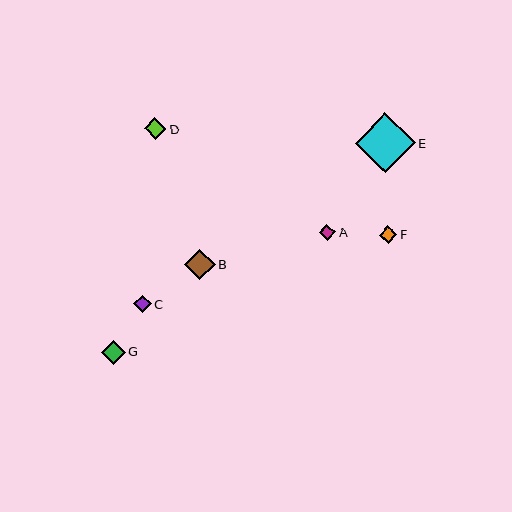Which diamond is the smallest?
Diamond A is the smallest with a size of approximately 16 pixels.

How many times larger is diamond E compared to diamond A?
Diamond E is approximately 3.8 times the size of diamond A.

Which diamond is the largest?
Diamond E is the largest with a size of approximately 60 pixels.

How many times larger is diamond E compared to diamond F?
Diamond E is approximately 3.4 times the size of diamond F.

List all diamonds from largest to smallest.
From largest to smallest: E, B, G, D, F, C, A.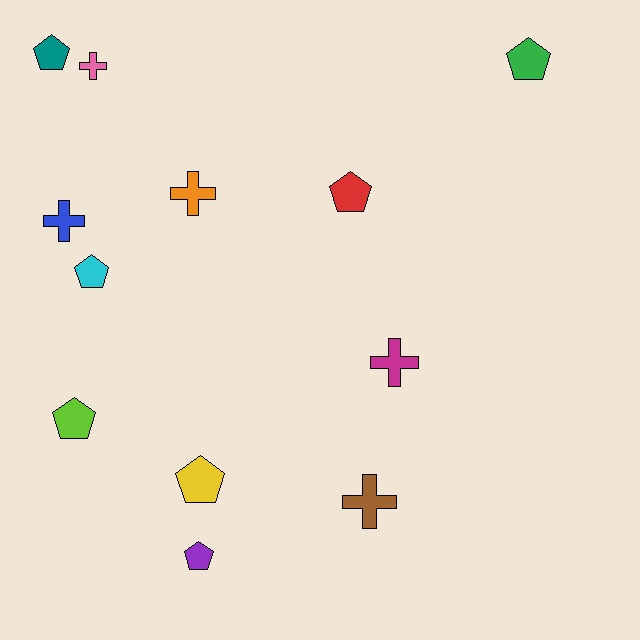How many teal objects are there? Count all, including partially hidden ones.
There is 1 teal object.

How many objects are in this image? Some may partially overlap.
There are 12 objects.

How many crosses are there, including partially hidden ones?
There are 5 crosses.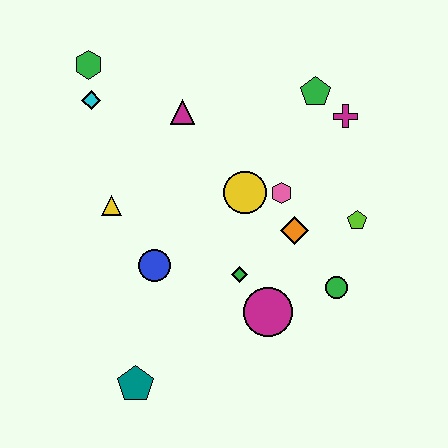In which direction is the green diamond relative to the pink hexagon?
The green diamond is below the pink hexagon.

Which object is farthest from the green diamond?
The green hexagon is farthest from the green diamond.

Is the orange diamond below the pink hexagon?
Yes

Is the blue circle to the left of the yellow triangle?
No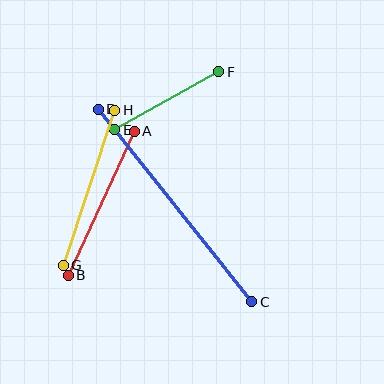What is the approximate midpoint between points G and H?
The midpoint is at approximately (89, 188) pixels.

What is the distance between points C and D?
The distance is approximately 246 pixels.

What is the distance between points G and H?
The distance is approximately 163 pixels.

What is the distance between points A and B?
The distance is approximately 158 pixels.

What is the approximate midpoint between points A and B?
The midpoint is at approximately (101, 203) pixels.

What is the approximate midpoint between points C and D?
The midpoint is at approximately (175, 206) pixels.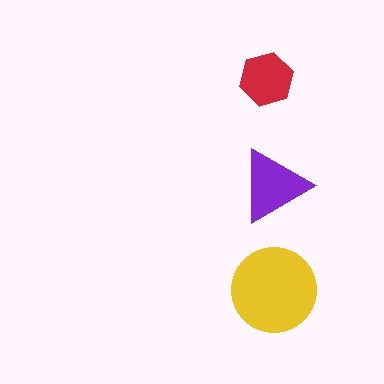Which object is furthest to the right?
The yellow circle is rightmost.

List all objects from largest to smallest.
The yellow circle, the purple triangle, the red hexagon.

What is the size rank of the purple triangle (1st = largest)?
2nd.